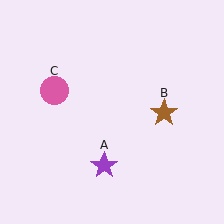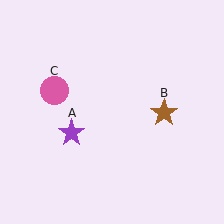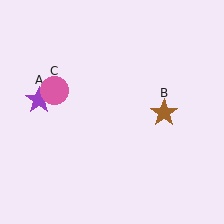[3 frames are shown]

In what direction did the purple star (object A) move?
The purple star (object A) moved up and to the left.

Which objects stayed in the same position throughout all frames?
Brown star (object B) and pink circle (object C) remained stationary.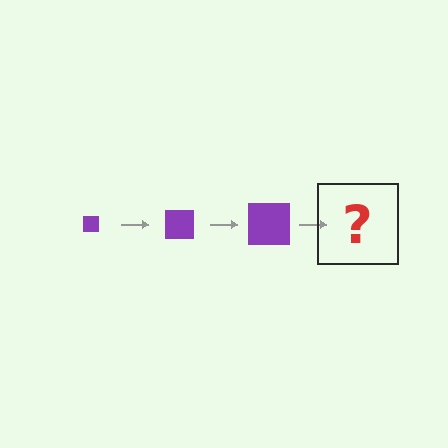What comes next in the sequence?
The next element should be a purple square, larger than the previous one.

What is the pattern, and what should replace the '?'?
The pattern is that the square gets progressively larger each step. The '?' should be a purple square, larger than the previous one.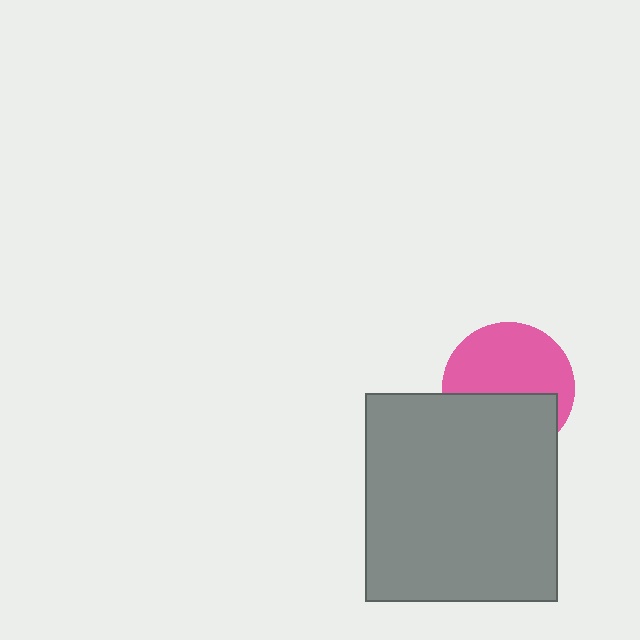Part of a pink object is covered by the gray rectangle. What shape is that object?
It is a circle.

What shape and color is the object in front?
The object in front is a gray rectangle.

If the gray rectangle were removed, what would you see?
You would see the complete pink circle.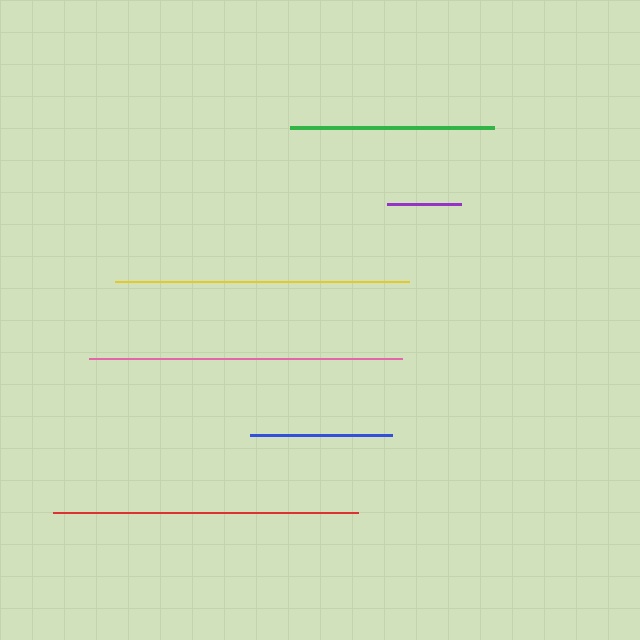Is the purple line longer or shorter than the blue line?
The blue line is longer than the purple line.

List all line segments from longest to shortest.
From longest to shortest: pink, red, yellow, green, blue, purple.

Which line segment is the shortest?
The purple line is the shortest at approximately 74 pixels.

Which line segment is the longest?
The pink line is the longest at approximately 313 pixels.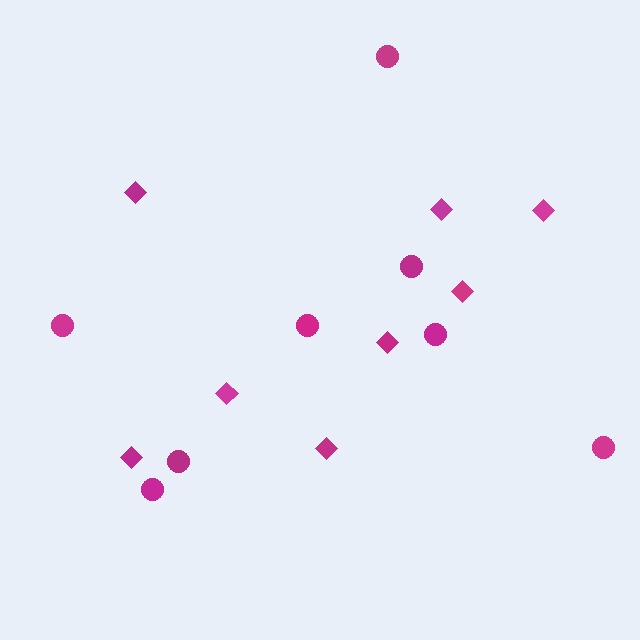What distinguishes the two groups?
There are 2 groups: one group of diamonds (8) and one group of circles (8).